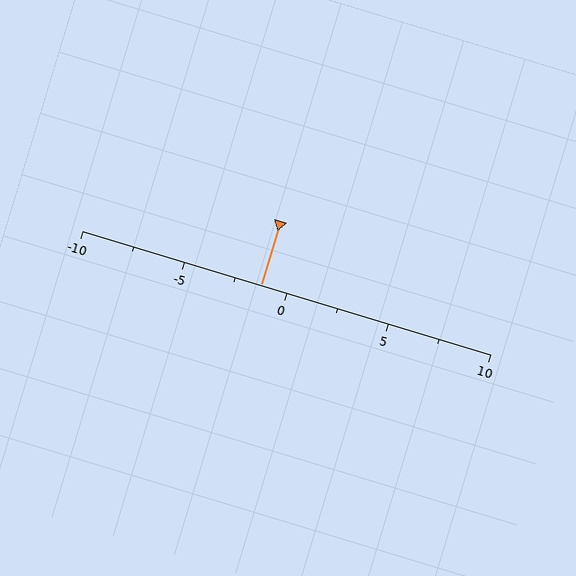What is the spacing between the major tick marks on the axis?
The major ticks are spaced 5 apart.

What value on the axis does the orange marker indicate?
The marker indicates approximately -1.2.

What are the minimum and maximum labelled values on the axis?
The axis runs from -10 to 10.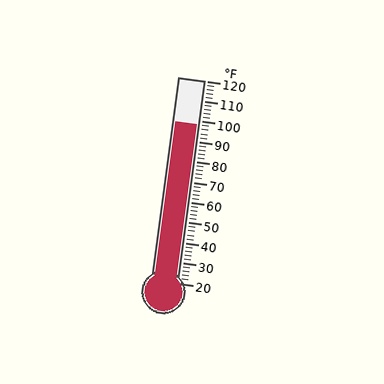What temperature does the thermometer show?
The thermometer shows approximately 98°F.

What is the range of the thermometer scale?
The thermometer scale ranges from 20°F to 120°F.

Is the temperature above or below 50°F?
The temperature is above 50°F.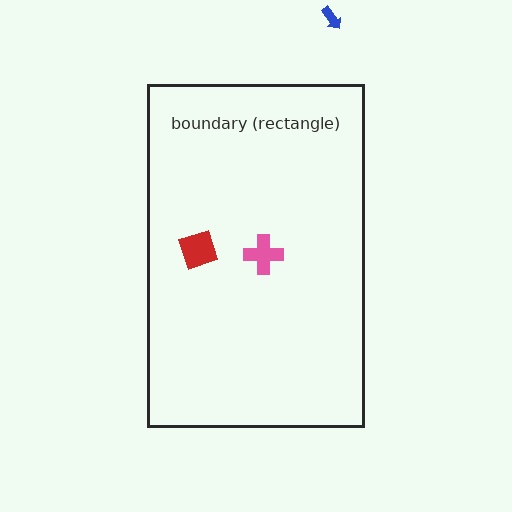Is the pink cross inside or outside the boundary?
Inside.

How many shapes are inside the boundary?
2 inside, 1 outside.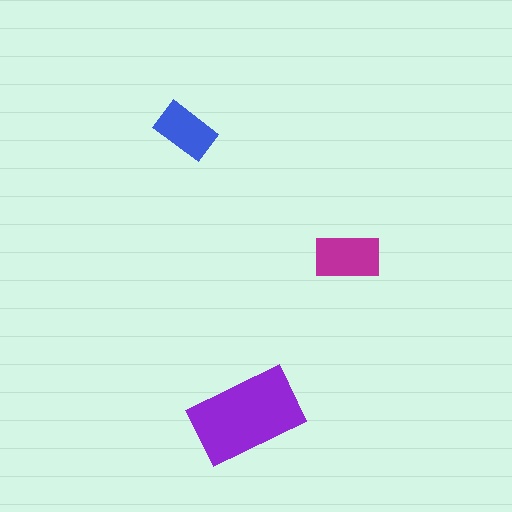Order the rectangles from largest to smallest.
the purple one, the magenta one, the blue one.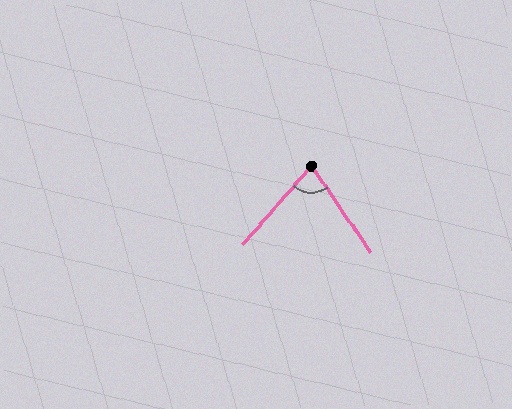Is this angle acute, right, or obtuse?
It is acute.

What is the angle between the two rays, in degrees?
Approximately 75 degrees.